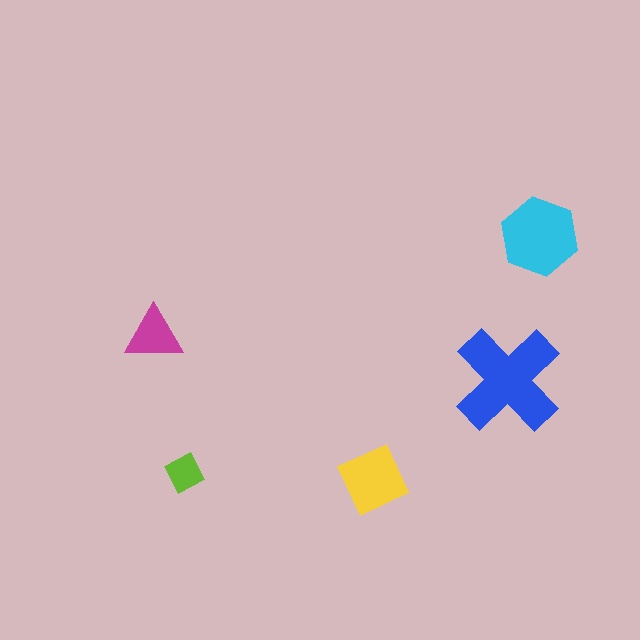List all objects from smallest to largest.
The lime diamond, the magenta triangle, the yellow square, the cyan hexagon, the blue cross.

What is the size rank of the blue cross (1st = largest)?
1st.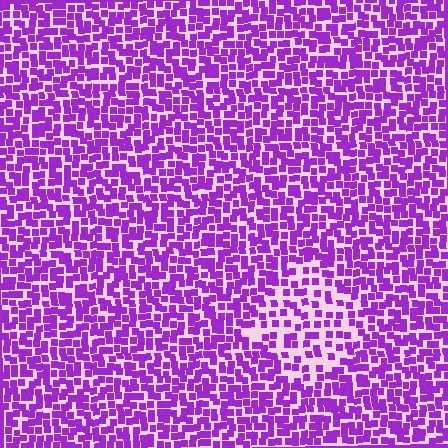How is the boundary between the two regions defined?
The boundary is defined by a change in element density (approximately 1.8x ratio). All elements are the same color, size, and shape.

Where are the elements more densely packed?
The elements are more densely packed outside the diamond boundary.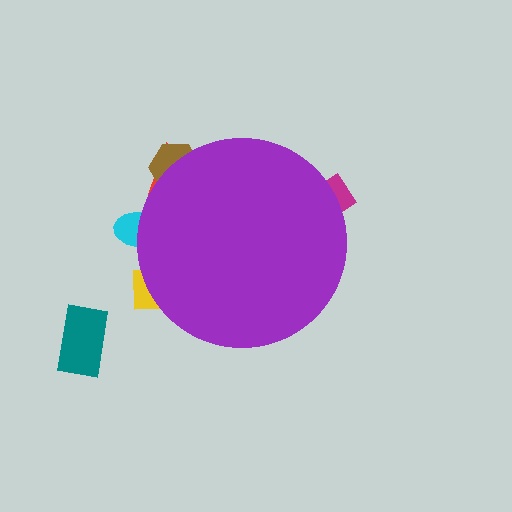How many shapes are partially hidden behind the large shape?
5 shapes are partially hidden.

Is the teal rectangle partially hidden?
No, the teal rectangle is fully visible.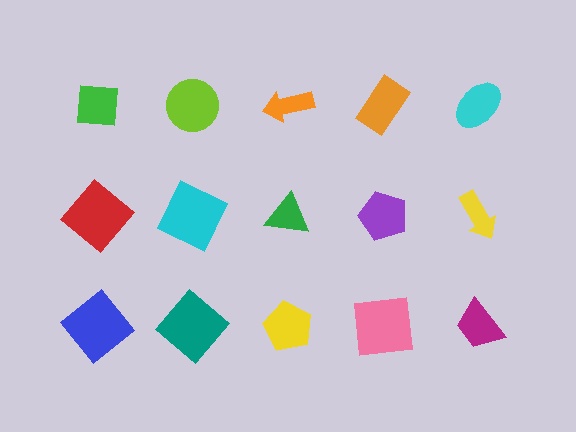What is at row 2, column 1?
A red diamond.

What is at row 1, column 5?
A cyan ellipse.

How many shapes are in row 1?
5 shapes.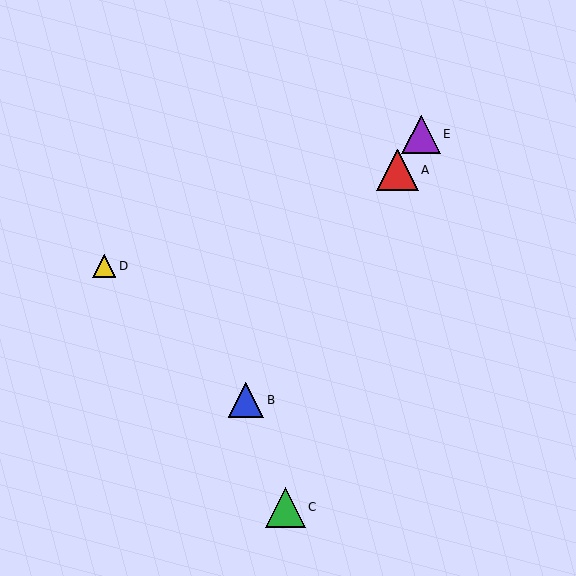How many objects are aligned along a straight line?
3 objects (A, B, E) are aligned along a straight line.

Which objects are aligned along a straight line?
Objects A, B, E are aligned along a straight line.